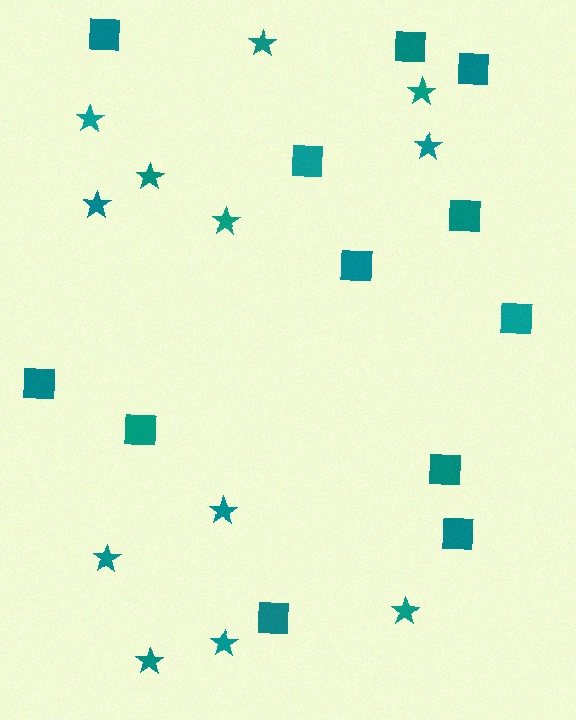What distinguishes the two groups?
There are 2 groups: one group of stars (12) and one group of squares (12).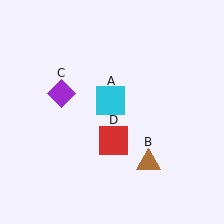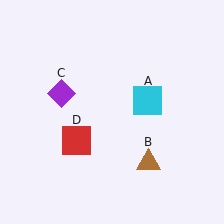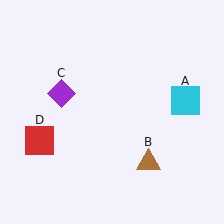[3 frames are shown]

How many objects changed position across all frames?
2 objects changed position: cyan square (object A), red square (object D).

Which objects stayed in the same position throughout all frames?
Brown triangle (object B) and purple diamond (object C) remained stationary.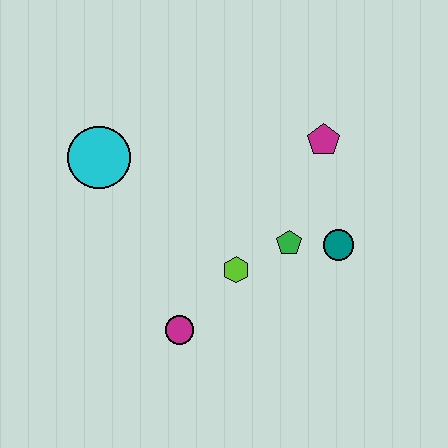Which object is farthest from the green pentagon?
The cyan circle is farthest from the green pentagon.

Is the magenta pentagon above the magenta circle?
Yes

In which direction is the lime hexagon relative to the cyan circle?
The lime hexagon is to the right of the cyan circle.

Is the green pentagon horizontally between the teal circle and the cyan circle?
Yes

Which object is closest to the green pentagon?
The teal circle is closest to the green pentagon.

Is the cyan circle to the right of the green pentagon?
No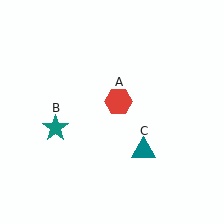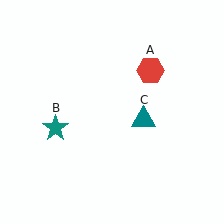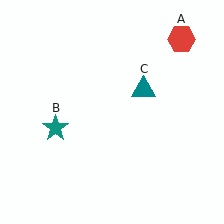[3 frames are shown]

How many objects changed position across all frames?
2 objects changed position: red hexagon (object A), teal triangle (object C).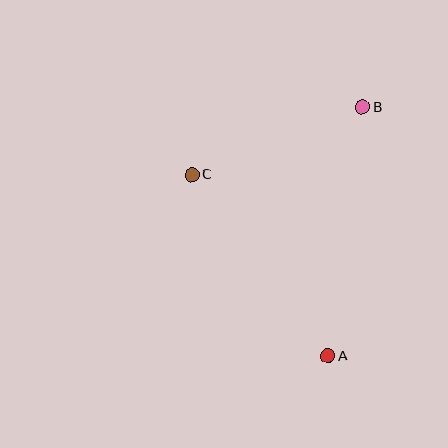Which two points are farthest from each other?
Points A and B are farthest from each other.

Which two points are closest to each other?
Points B and C are closest to each other.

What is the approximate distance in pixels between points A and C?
The distance between A and C is approximately 227 pixels.